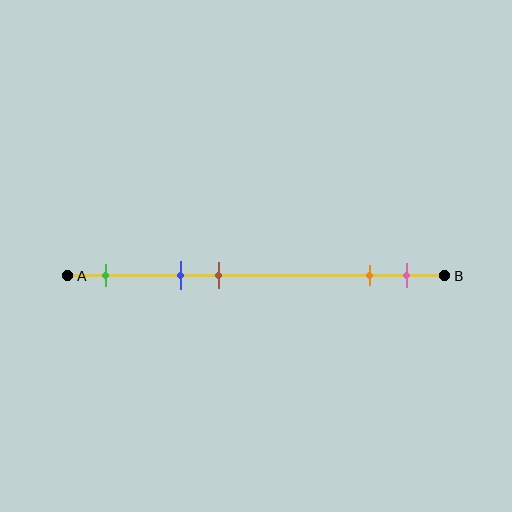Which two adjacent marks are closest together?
The orange and pink marks are the closest adjacent pair.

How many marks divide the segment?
There are 5 marks dividing the segment.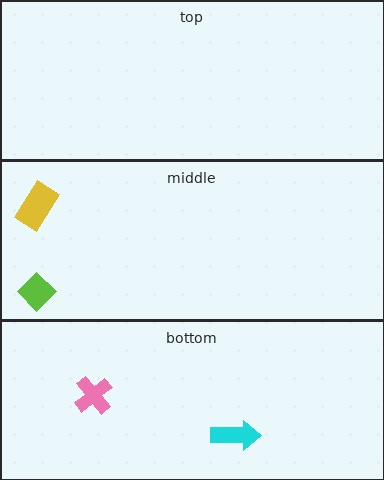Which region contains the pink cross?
The bottom region.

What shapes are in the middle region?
The lime diamond, the yellow rectangle.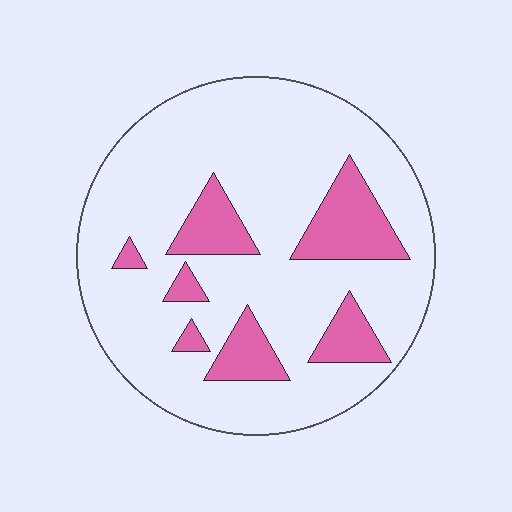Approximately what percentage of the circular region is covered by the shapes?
Approximately 20%.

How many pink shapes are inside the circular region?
7.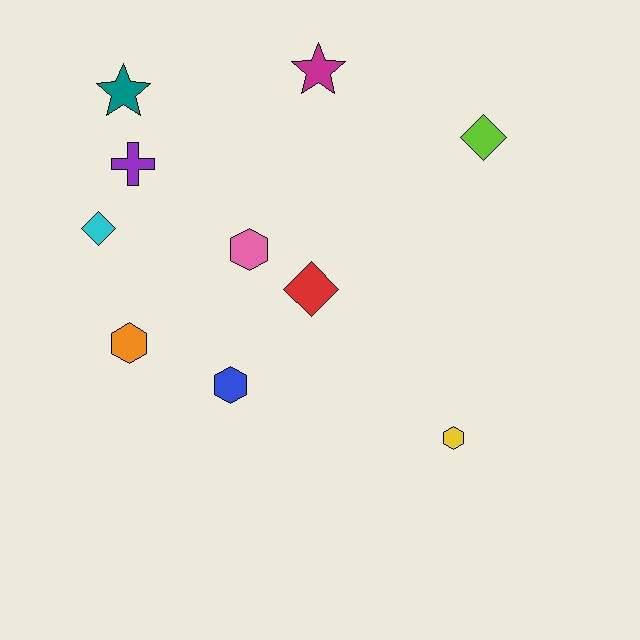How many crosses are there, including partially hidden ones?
There is 1 cross.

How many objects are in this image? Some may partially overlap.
There are 10 objects.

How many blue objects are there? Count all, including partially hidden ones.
There is 1 blue object.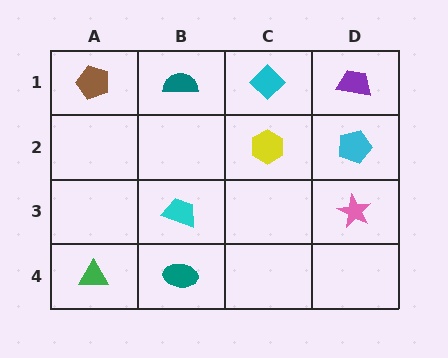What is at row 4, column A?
A green triangle.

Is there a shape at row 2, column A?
No, that cell is empty.